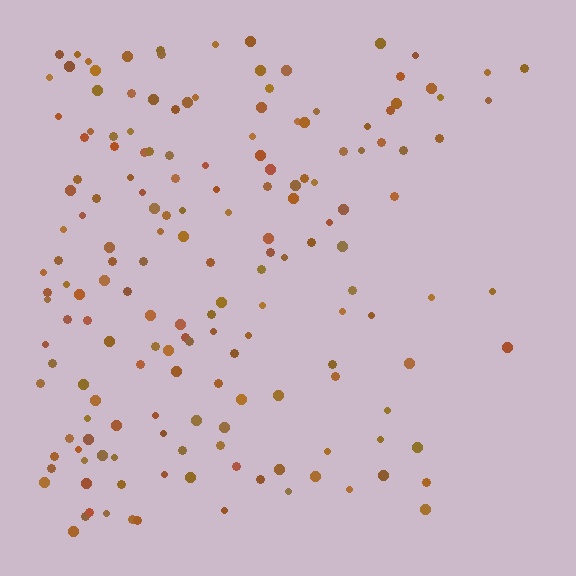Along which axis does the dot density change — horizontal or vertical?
Horizontal.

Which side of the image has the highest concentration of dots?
The left.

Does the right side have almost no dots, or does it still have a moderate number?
Still a moderate number, just noticeably fewer than the left.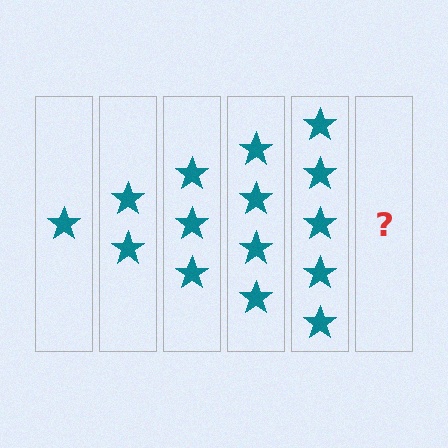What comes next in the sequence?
The next element should be 6 stars.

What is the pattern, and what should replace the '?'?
The pattern is that each step adds one more star. The '?' should be 6 stars.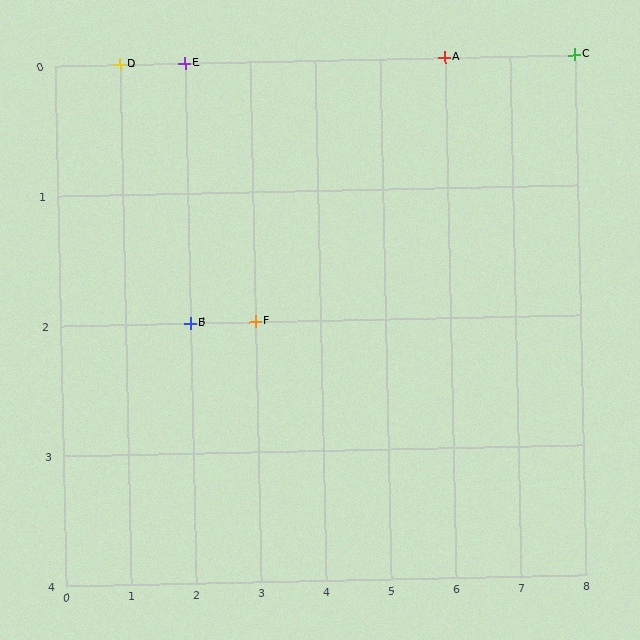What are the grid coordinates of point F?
Point F is at grid coordinates (3, 2).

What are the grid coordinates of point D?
Point D is at grid coordinates (1, 0).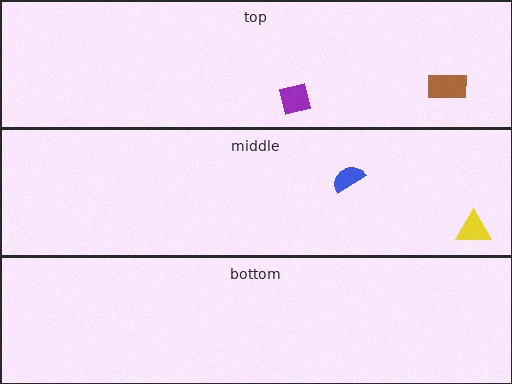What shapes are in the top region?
The brown rectangle, the purple square.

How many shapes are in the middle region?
2.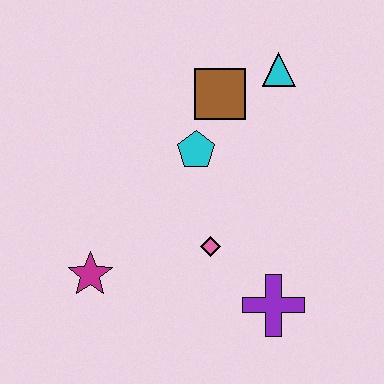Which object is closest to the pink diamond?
The purple cross is closest to the pink diamond.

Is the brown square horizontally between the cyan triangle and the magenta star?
Yes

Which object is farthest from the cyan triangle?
The magenta star is farthest from the cyan triangle.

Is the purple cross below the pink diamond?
Yes